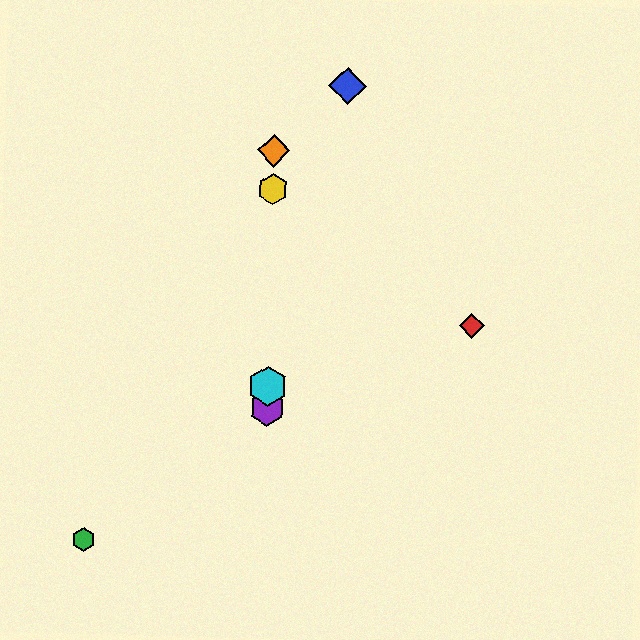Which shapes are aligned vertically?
The yellow hexagon, the purple hexagon, the orange diamond, the cyan hexagon are aligned vertically.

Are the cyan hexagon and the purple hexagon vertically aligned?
Yes, both are at x≈268.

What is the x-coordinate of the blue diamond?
The blue diamond is at x≈348.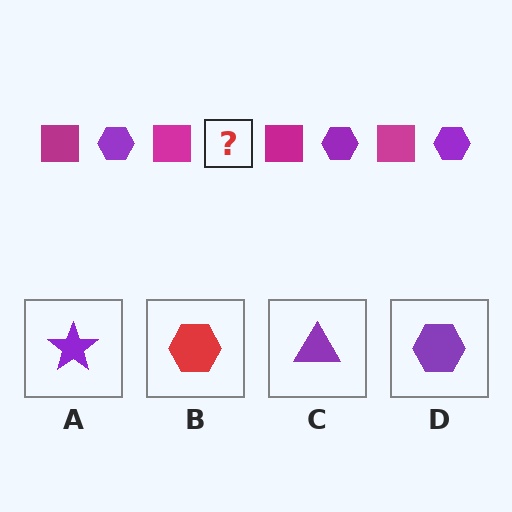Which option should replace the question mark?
Option D.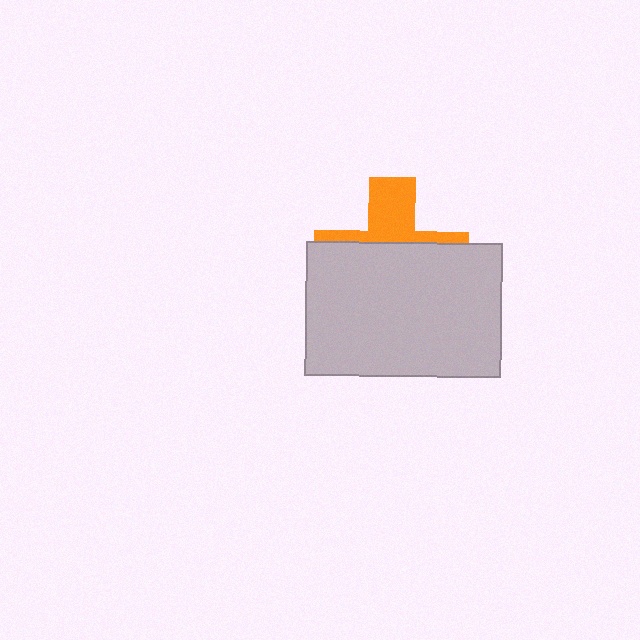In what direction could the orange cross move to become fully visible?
The orange cross could move up. That would shift it out from behind the light gray rectangle entirely.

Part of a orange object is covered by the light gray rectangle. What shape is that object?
It is a cross.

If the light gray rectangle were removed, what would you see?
You would see the complete orange cross.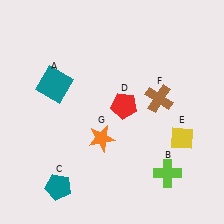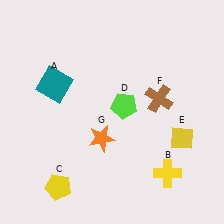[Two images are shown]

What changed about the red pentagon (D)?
In Image 1, D is red. In Image 2, it changed to lime.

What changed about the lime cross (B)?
In Image 1, B is lime. In Image 2, it changed to yellow.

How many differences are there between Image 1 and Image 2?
There are 3 differences between the two images.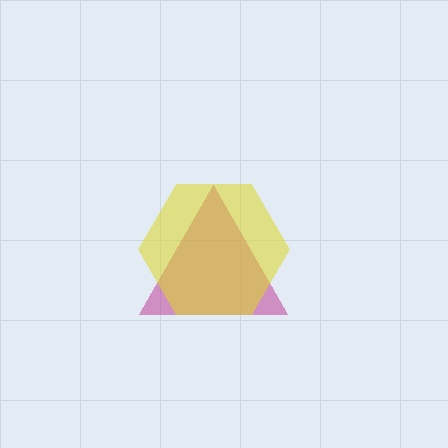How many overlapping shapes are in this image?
There are 2 overlapping shapes in the image.